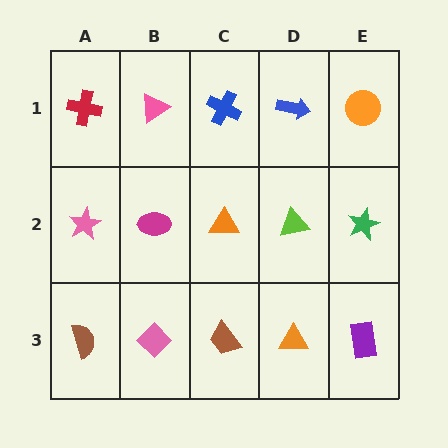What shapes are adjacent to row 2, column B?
A pink triangle (row 1, column B), a pink diamond (row 3, column B), a pink star (row 2, column A), an orange triangle (row 2, column C).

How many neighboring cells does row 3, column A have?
2.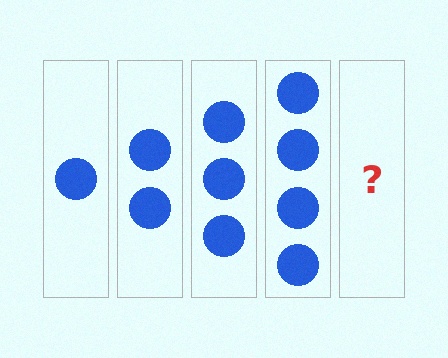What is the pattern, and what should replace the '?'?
The pattern is that each step adds one more circle. The '?' should be 5 circles.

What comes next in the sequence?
The next element should be 5 circles.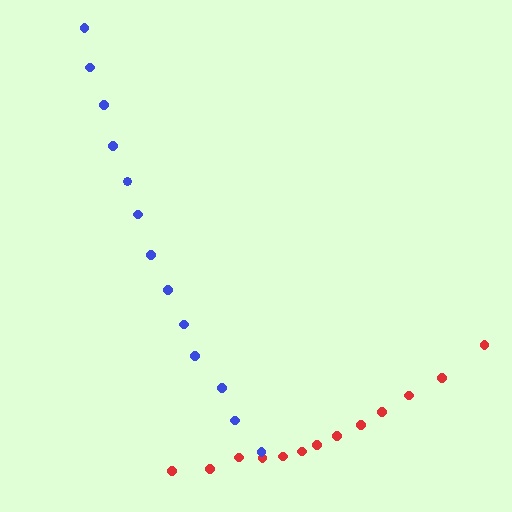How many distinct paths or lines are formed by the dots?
There are 2 distinct paths.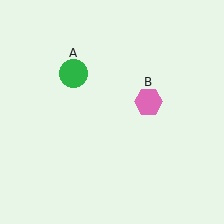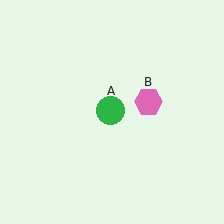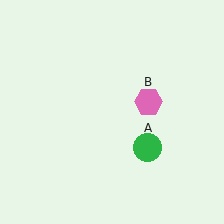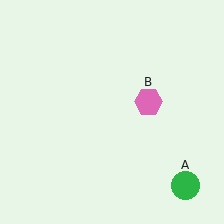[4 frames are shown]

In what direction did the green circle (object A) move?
The green circle (object A) moved down and to the right.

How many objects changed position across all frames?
1 object changed position: green circle (object A).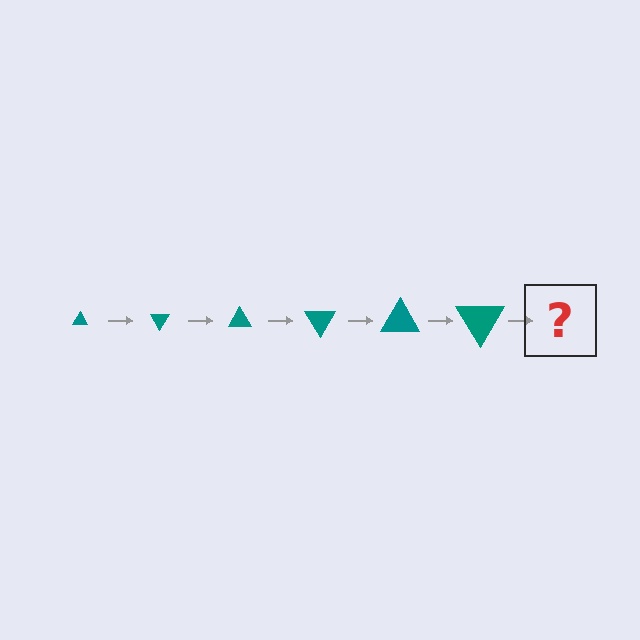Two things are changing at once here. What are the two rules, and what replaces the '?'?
The two rules are that the triangle grows larger each step and it rotates 60 degrees each step. The '?' should be a triangle, larger than the previous one and rotated 360 degrees from the start.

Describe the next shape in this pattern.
It should be a triangle, larger than the previous one and rotated 360 degrees from the start.